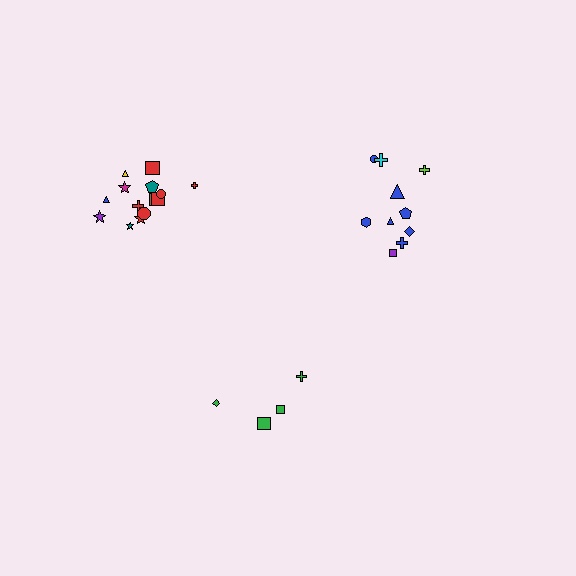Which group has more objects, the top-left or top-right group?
The top-left group.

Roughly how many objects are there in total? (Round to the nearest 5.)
Roughly 30 objects in total.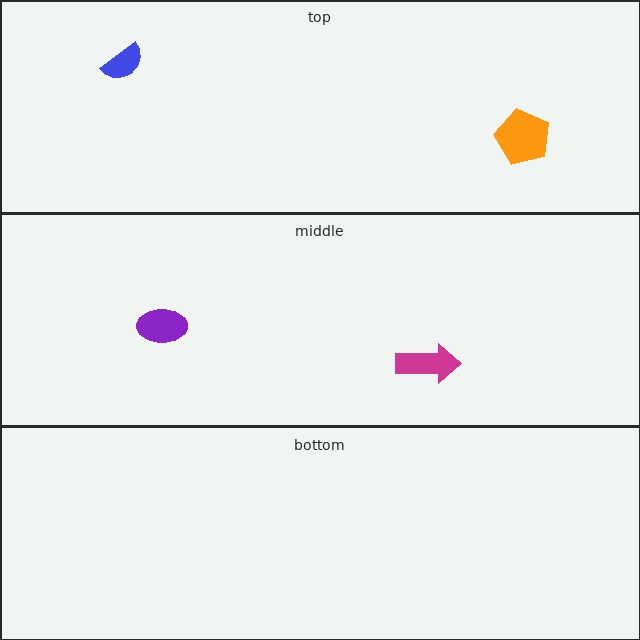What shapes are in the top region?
The blue semicircle, the orange pentagon.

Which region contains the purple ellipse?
The middle region.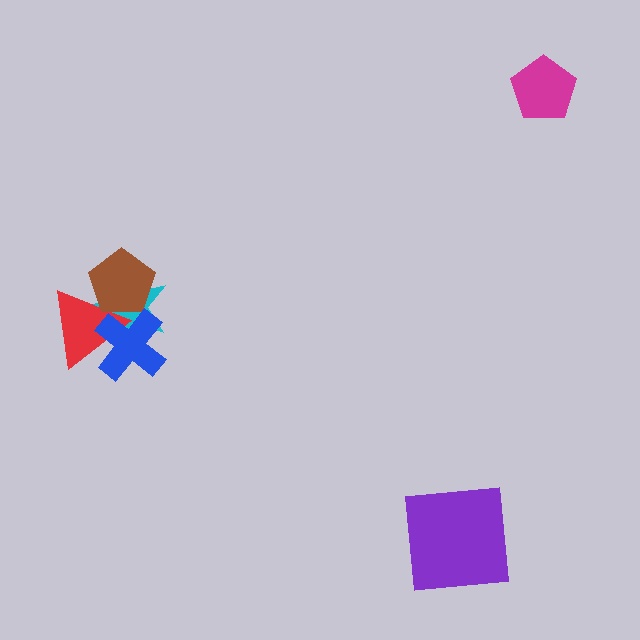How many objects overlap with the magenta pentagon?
0 objects overlap with the magenta pentagon.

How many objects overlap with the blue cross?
3 objects overlap with the blue cross.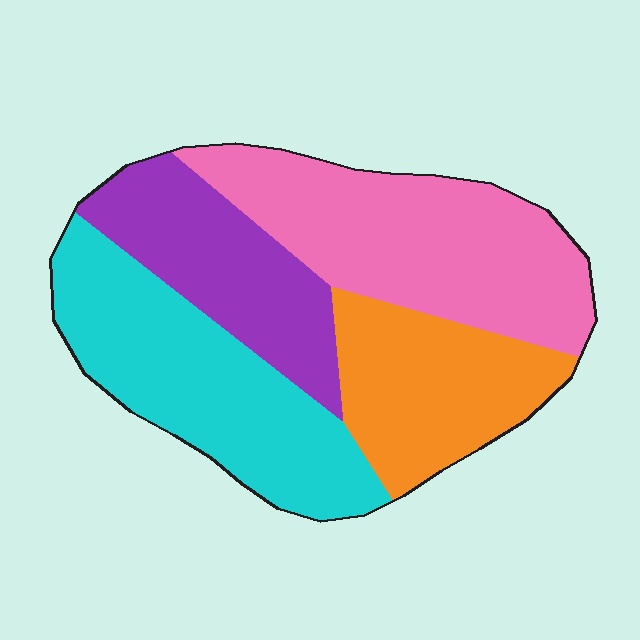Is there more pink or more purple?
Pink.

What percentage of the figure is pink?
Pink takes up about one third (1/3) of the figure.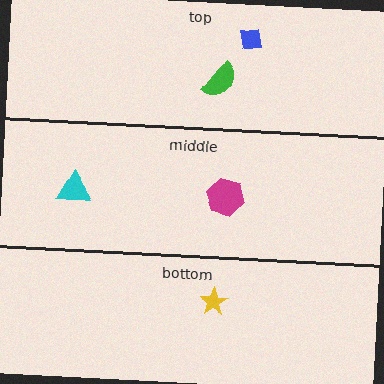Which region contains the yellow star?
The bottom region.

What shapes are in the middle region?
The magenta hexagon, the cyan triangle.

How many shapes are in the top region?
2.